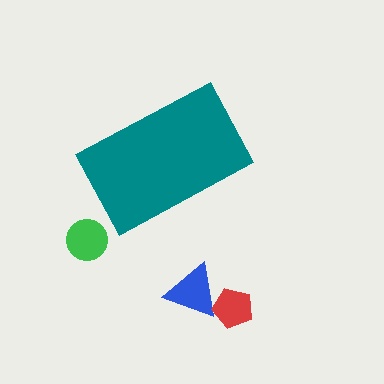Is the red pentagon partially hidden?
No, the red pentagon is fully visible.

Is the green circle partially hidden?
No, the green circle is fully visible.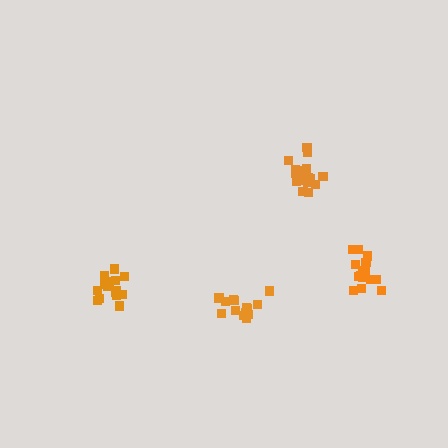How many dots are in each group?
Group 1: 15 dots, Group 2: 16 dots, Group 3: 15 dots, Group 4: 18 dots (64 total).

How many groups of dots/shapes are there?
There are 4 groups.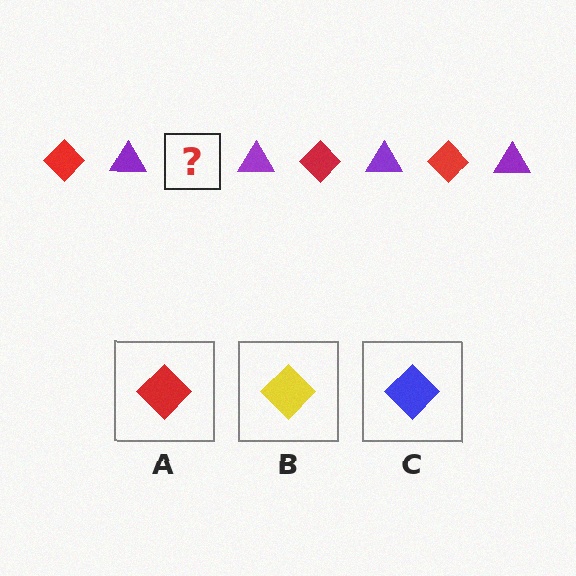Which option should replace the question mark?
Option A.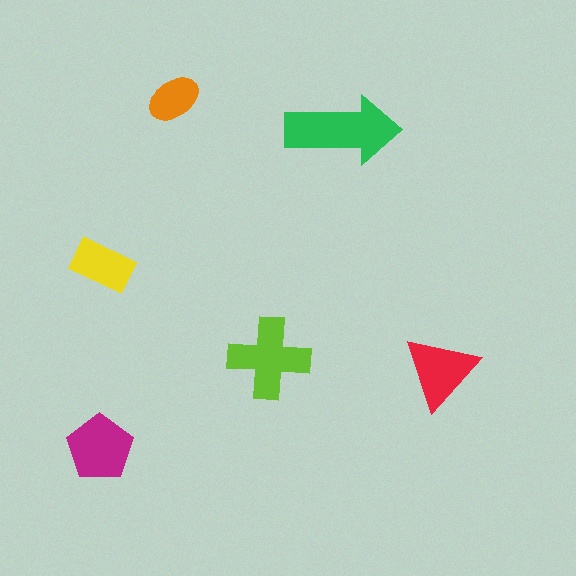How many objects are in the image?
There are 6 objects in the image.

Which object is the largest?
The green arrow.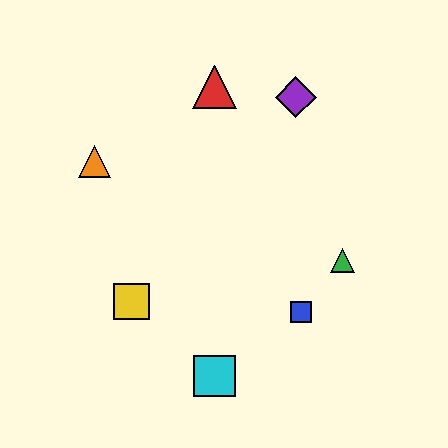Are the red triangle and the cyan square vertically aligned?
Yes, both are at x≈215.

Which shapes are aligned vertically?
The red triangle, the cyan square are aligned vertically.